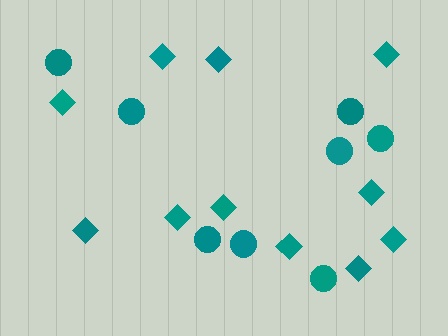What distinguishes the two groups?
There are 2 groups: one group of diamonds (11) and one group of circles (8).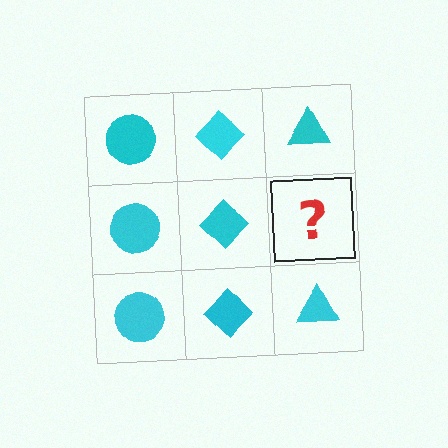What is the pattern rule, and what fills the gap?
The rule is that each column has a consistent shape. The gap should be filled with a cyan triangle.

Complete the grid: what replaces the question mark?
The question mark should be replaced with a cyan triangle.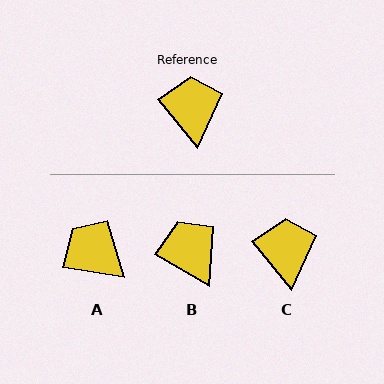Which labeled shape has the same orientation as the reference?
C.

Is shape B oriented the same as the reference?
No, it is off by about 21 degrees.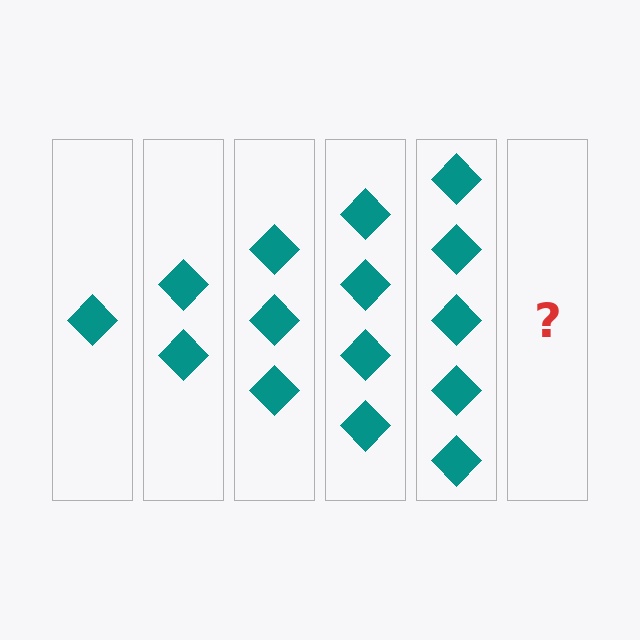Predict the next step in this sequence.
The next step is 6 diamonds.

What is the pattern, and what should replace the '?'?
The pattern is that each step adds one more diamond. The '?' should be 6 diamonds.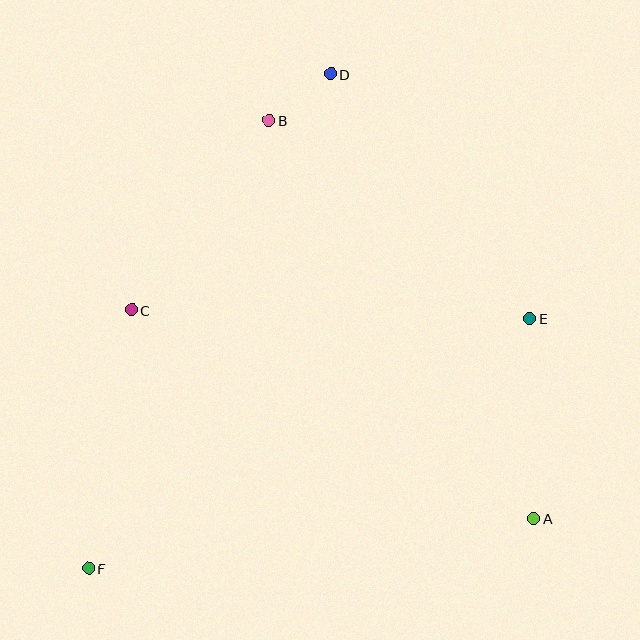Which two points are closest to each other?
Points B and D are closest to each other.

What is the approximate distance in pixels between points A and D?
The distance between A and D is approximately 489 pixels.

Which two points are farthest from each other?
Points D and F are farthest from each other.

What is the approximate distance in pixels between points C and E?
The distance between C and E is approximately 399 pixels.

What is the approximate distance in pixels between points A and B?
The distance between A and B is approximately 478 pixels.